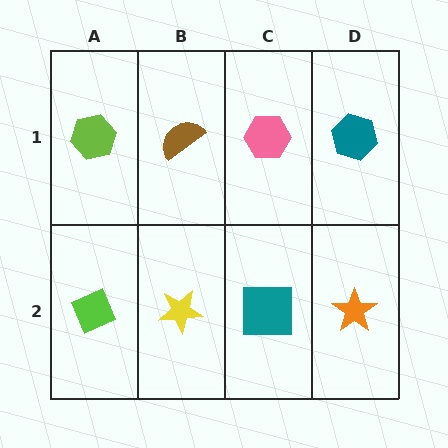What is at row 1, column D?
A teal hexagon.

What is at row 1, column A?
A lime hexagon.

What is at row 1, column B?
A brown semicircle.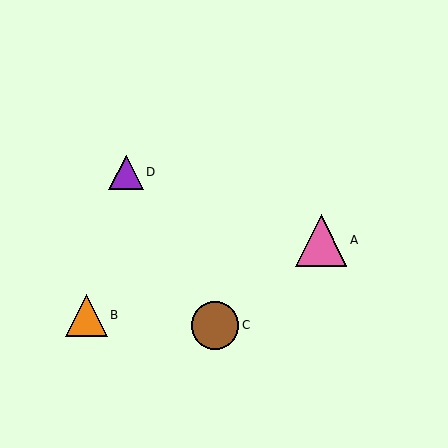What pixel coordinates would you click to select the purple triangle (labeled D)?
Click at (126, 172) to select the purple triangle D.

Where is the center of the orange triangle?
The center of the orange triangle is at (86, 315).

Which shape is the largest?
The pink triangle (labeled A) is the largest.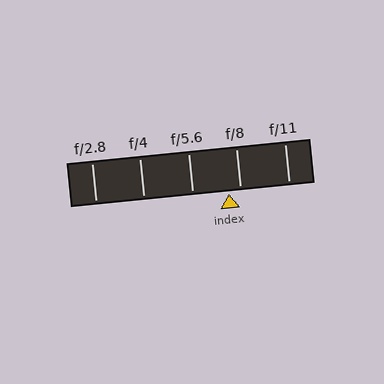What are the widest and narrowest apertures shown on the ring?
The widest aperture shown is f/2.8 and the narrowest is f/11.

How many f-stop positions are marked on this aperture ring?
There are 5 f-stop positions marked.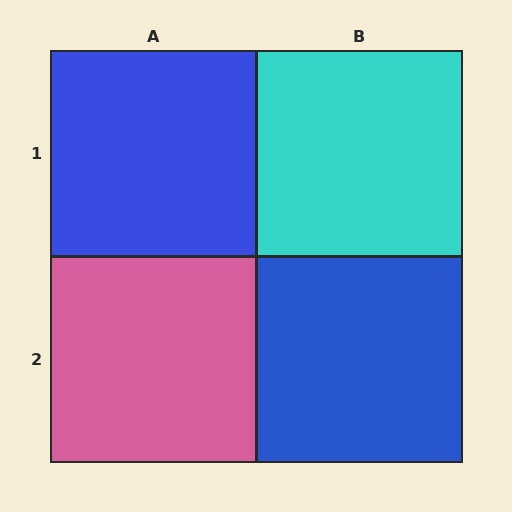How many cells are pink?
1 cell is pink.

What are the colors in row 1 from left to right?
Blue, cyan.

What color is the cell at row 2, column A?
Pink.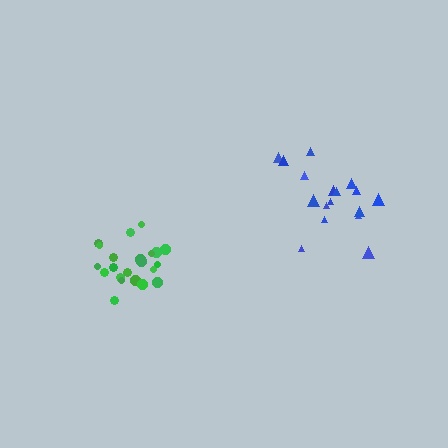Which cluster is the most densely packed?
Green.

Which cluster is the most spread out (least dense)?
Blue.